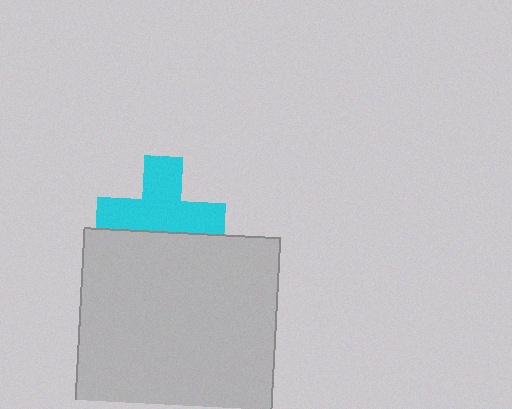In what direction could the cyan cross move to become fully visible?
The cyan cross could move up. That would shift it out from behind the light gray square entirely.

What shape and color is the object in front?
The object in front is a light gray square.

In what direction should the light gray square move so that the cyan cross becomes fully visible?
The light gray square should move down. That is the shortest direction to clear the overlap and leave the cyan cross fully visible.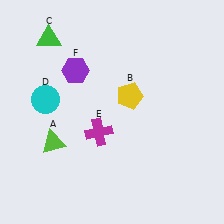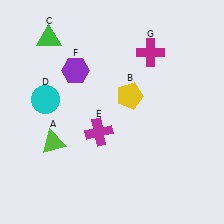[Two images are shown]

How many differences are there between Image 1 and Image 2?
There is 1 difference between the two images.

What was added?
A magenta cross (G) was added in Image 2.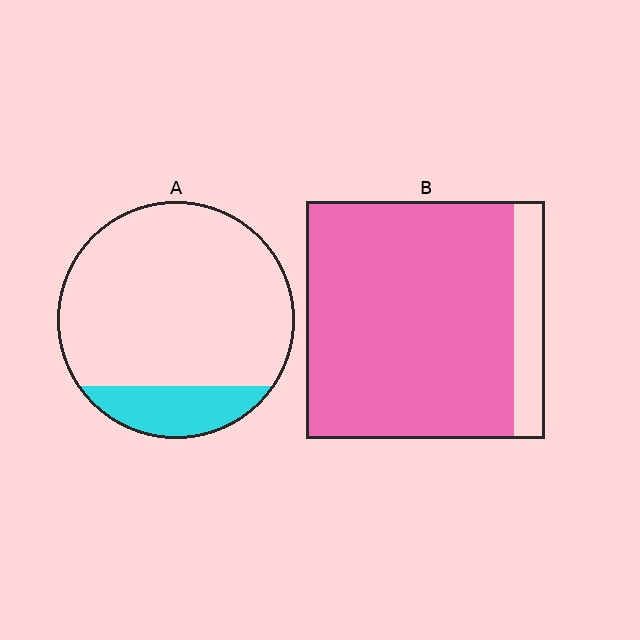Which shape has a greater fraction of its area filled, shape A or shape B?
Shape B.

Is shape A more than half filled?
No.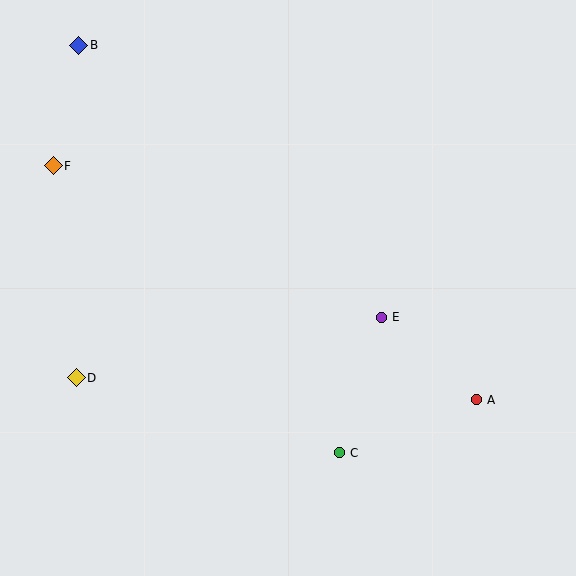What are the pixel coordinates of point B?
Point B is at (79, 45).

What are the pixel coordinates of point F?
Point F is at (53, 166).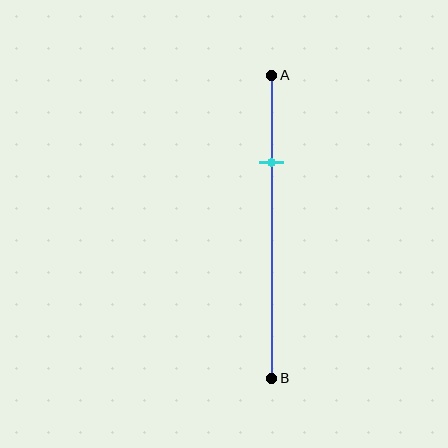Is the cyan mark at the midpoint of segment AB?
No, the mark is at about 30% from A, not at the 50% midpoint.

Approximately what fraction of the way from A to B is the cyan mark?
The cyan mark is approximately 30% of the way from A to B.